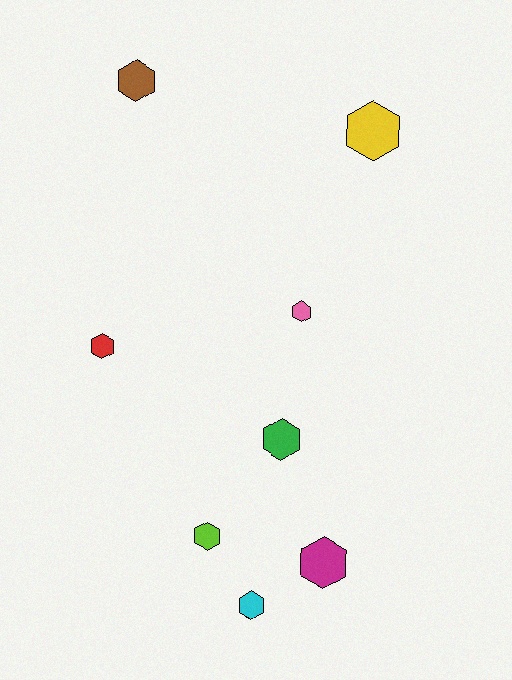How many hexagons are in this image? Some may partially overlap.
There are 8 hexagons.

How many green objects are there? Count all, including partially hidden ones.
There is 1 green object.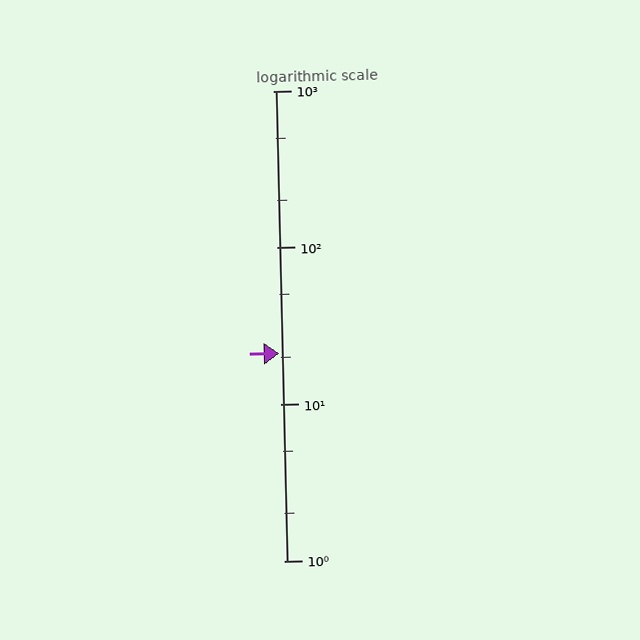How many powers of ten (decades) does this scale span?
The scale spans 3 decades, from 1 to 1000.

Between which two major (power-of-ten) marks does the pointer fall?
The pointer is between 10 and 100.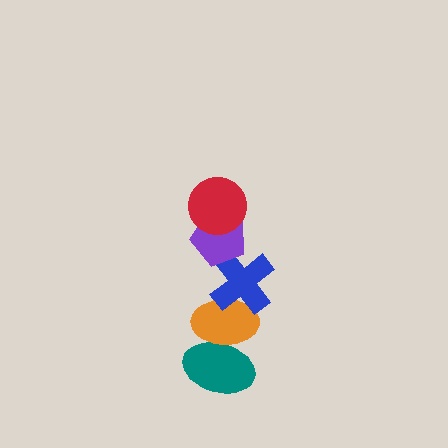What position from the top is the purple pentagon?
The purple pentagon is 2nd from the top.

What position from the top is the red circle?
The red circle is 1st from the top.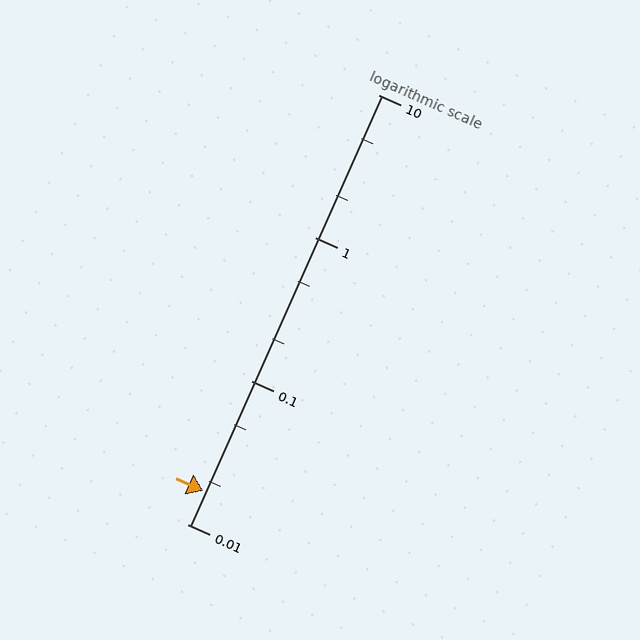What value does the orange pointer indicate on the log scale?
The pointer indicates approximately 0.017.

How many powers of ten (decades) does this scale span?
The scale spans 3 decades, from 0.01 to 10.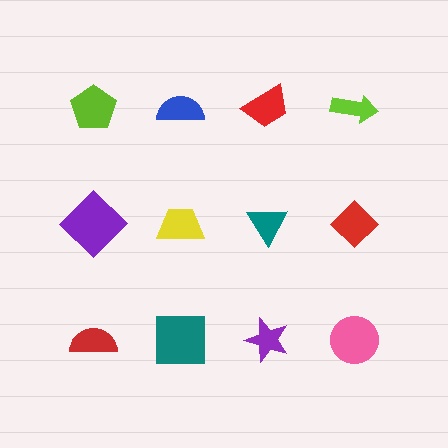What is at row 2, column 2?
A yellow trapezoid.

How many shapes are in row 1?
4 shapes.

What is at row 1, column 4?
A lime arrow.